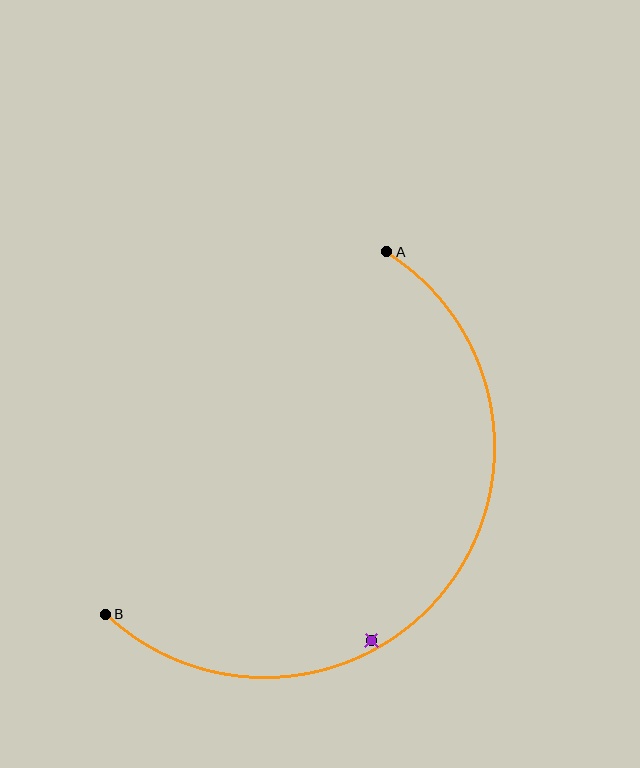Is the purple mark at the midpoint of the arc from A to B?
No — the purple mark does not lie on the arc at all. It sits slightly inside the curve.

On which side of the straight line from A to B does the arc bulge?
The arc bulges below and to the right of the straight line connecting A and B.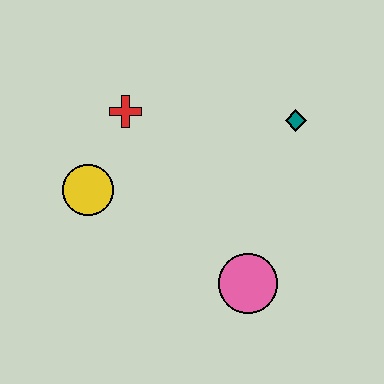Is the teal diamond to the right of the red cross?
Yes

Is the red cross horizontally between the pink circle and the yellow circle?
Yes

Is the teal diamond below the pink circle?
No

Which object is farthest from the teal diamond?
The yellow circle is farthest from the teal diamond.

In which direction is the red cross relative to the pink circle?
The red cross is above the pink circle.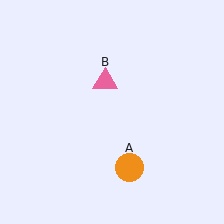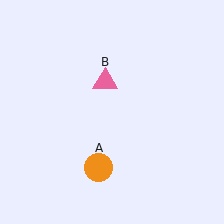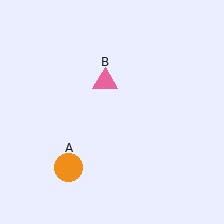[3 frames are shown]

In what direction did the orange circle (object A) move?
The orange circle (object A) moved left.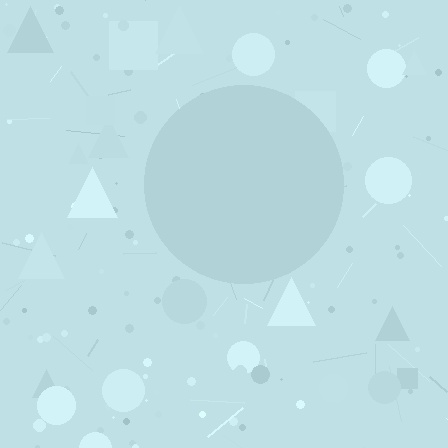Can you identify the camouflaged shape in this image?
The camouflaged shape is a circle.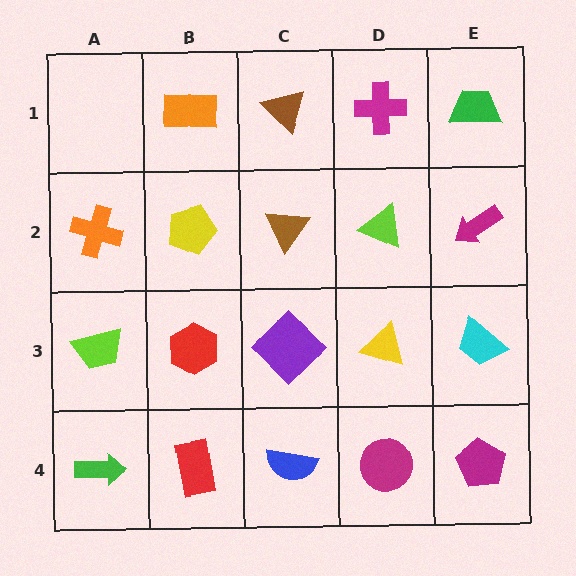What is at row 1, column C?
A brown triangle.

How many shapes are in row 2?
5 shapes.